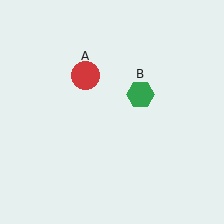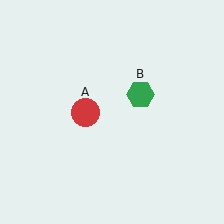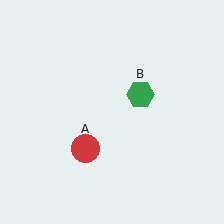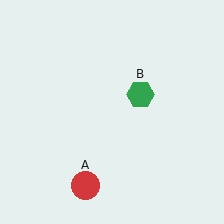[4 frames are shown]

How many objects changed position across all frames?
1 object changed position: red circle (object A).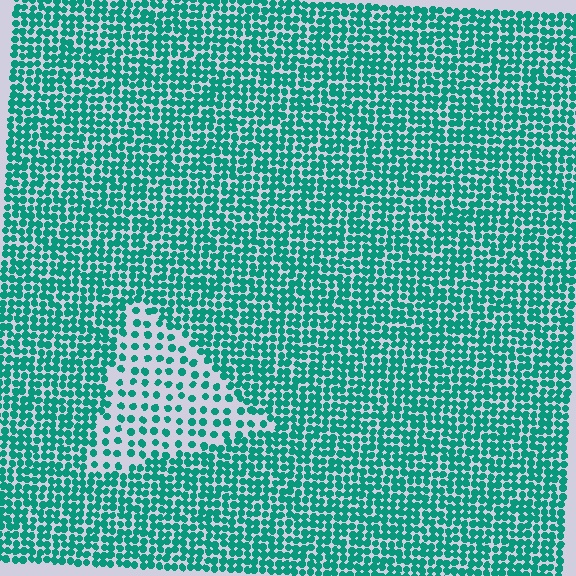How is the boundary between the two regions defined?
The boundary is defined by a change in element density (approximately 2.3x ratio). All elements are the same color, size, and shape.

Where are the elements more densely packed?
The elements are more densely packed outside the triangle boundary.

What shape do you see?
I see a triangle.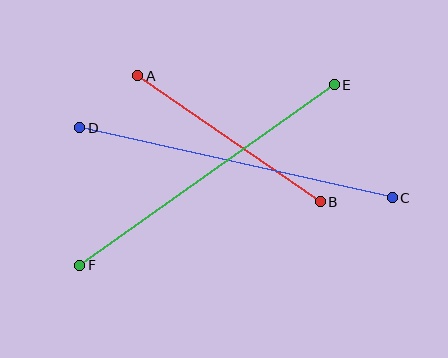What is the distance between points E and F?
The distance is approximately 312 pixels.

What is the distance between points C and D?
The distance is approximately 320 pixels.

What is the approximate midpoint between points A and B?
The midpoint is at approximately (229, 139) pixels.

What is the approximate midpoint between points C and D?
The midpoint is at approximately (236, 163) pixels.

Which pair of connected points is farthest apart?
Points C and D are farthest apart.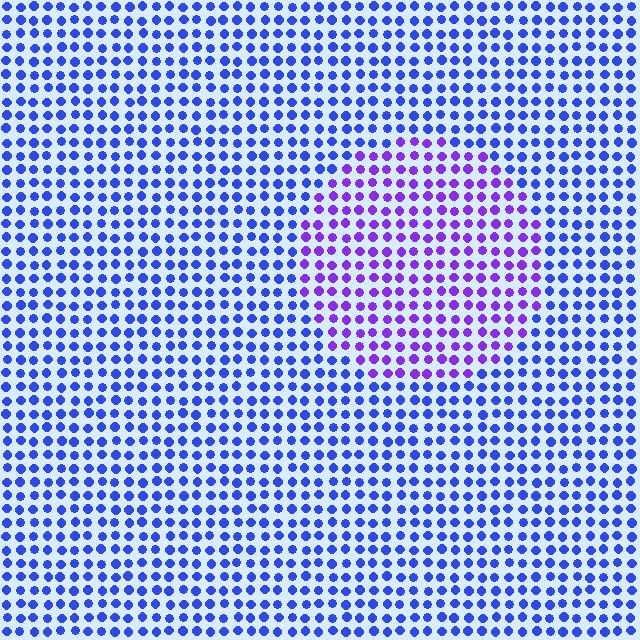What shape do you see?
I see a circle.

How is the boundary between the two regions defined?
The boundary is defined purely by a slight shift in hue (about 41 degrees). Spacing, size, and orientation are identical on both sides.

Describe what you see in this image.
The image is filled with small blue elements in a uniform arrangement. A circle-shaped region is visible where the elements are tinted to a slightly different hue, forming a subtle color boundary.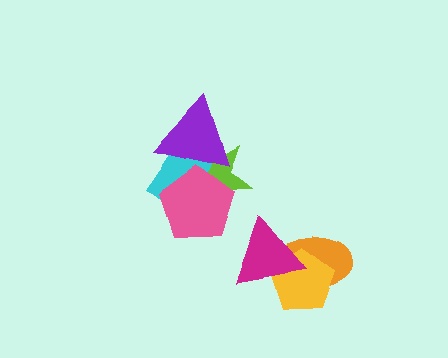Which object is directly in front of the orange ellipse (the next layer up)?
The yellow pentagon is directly in front of the orange ellipse.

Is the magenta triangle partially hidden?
No, no other shape covers it.